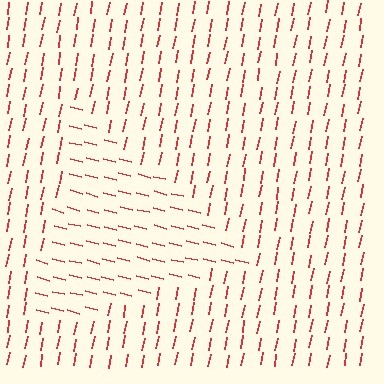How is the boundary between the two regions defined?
The boundary is defined purely by a change in line orientation (approximately 87 degrees difference). All lines are the same color and thickness.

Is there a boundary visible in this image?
Yes, there is a texture boundary formed by a change in line orientation.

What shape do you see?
I see a triangle.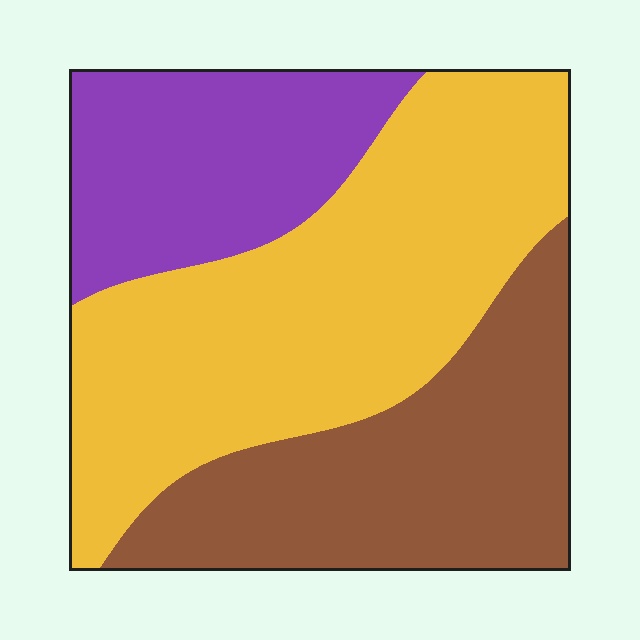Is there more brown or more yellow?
Yellow.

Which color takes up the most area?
Yellow, at roughly 45%.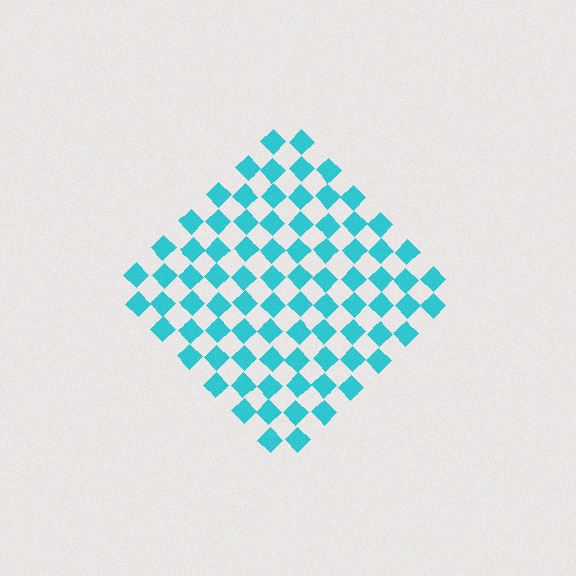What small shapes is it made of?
It is made of small diamonds.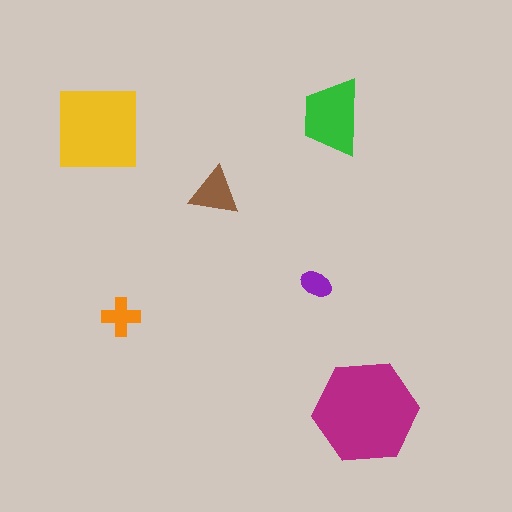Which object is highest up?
The green trapezoid is topmost.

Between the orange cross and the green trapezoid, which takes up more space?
The green trapezoid.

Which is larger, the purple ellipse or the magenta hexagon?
The magenta hexagon.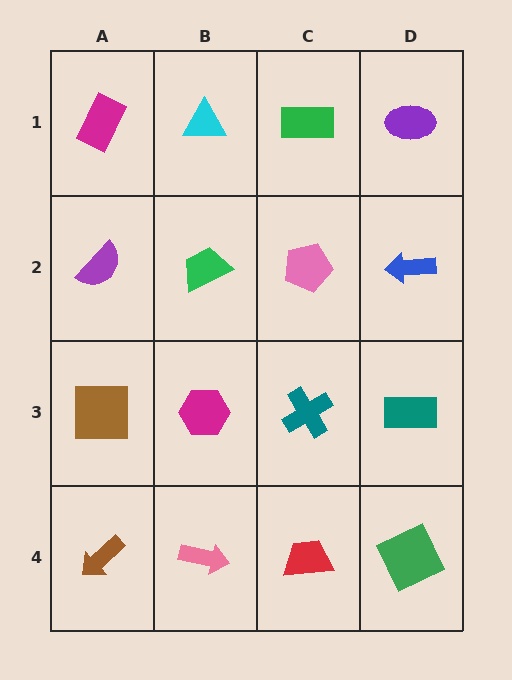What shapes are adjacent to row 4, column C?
A teal cross (row 3, column C), a pink arrow (row 4, column B), a green square (row 4, column D).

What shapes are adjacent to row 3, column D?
A blue arrow (row 2, column D), a green square (row 4, column D), a teal cross (row 3, column C).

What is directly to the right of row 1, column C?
A purple ellipse.